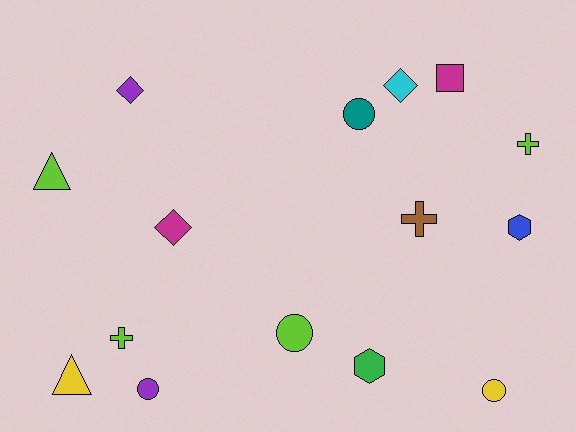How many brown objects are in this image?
There is 1 brown object.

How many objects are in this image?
There are 15 objects.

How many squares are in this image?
There is 1 square.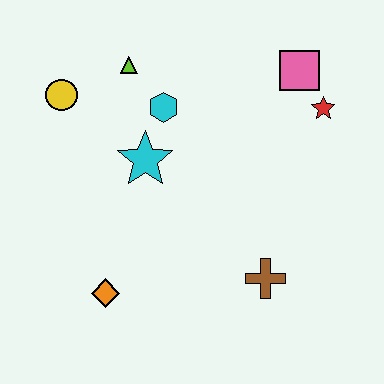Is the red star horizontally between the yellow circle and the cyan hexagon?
No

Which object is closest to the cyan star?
The cyan hexagon is closest to the cyan star.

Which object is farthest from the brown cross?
The yellow circle is farthest from the brown cross.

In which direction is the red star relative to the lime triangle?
The red star is to the right of the lime triangle.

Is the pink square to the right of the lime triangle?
Yes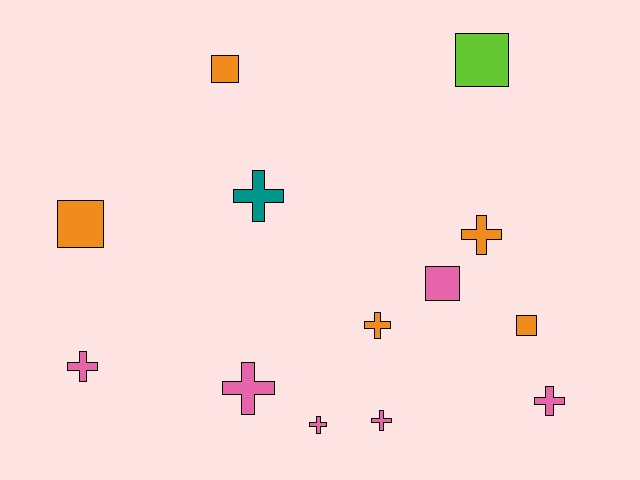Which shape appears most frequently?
Cross, with 8 objects.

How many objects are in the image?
There are 13 objects.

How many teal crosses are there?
There is 1 teal cross.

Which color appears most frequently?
Pink, with 6 objects.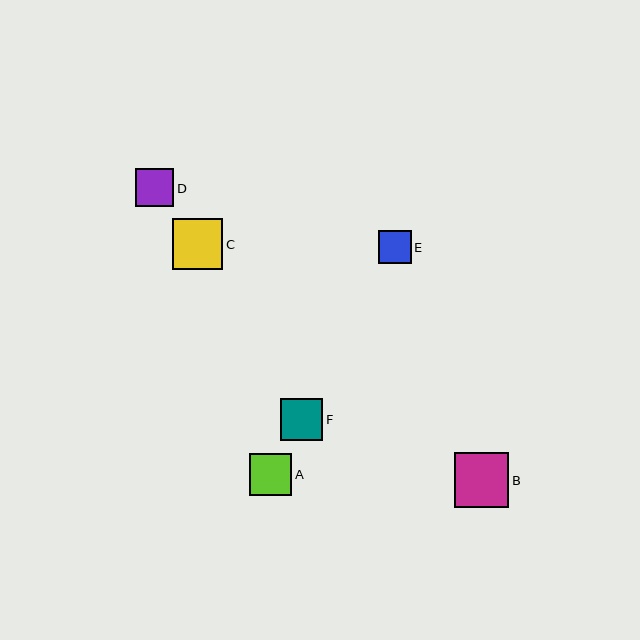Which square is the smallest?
Square E is the smallest with a size of approximately 33 pixels.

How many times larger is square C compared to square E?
Square C is approximately 1.6 times the size of square E.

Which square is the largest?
Square B is the largest with a size of approximately 55 pixels.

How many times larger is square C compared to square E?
Square C is approximately 1.6 times the size of square E.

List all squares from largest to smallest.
From largest to smallest: B, C, A, F, D, E.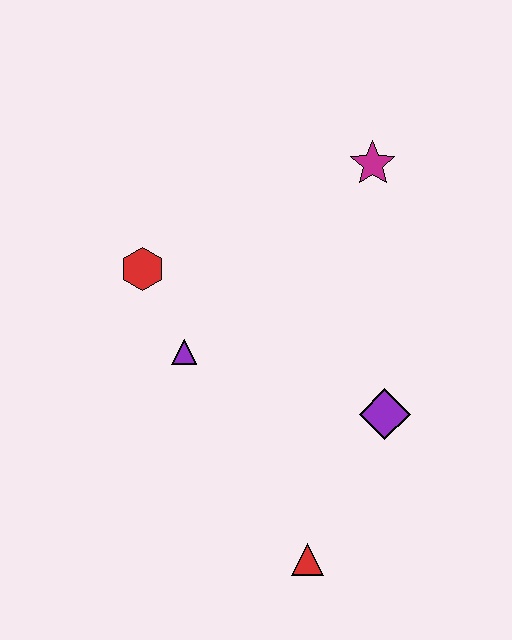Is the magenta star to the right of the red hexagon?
Yes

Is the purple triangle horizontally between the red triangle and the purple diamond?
No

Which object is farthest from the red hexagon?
The red triangle is farthest from the red hexagon.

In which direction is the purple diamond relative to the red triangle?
The purple diamond is above the red triangle.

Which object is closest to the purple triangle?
The red hexagon is closest to the purple triangle.